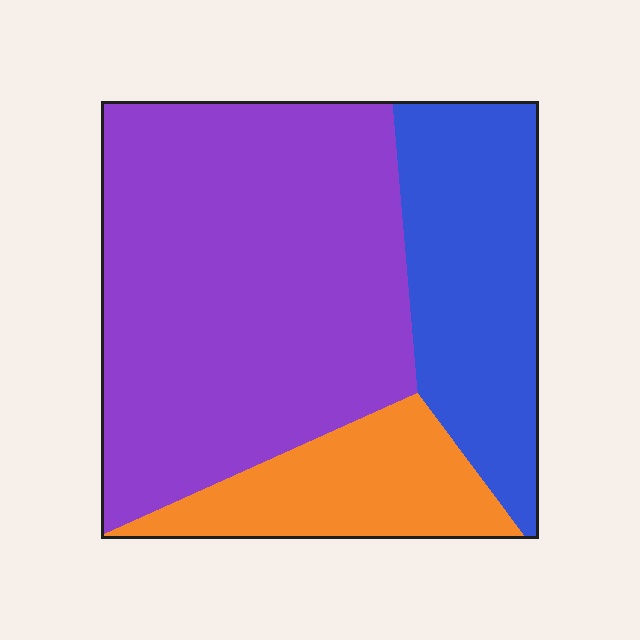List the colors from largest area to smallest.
From largest to smallest: purple, blue, orange.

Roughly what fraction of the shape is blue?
Blue covers roughly 25% of the shape.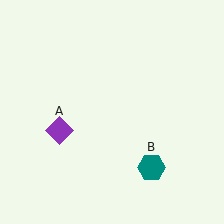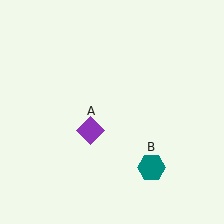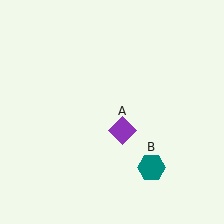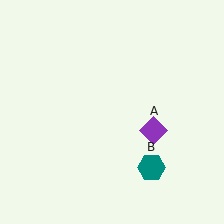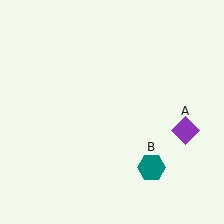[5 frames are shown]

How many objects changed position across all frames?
1 object changed position: purple diamond (object A).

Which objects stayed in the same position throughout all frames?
Teal hexagon (object B) remained stationary.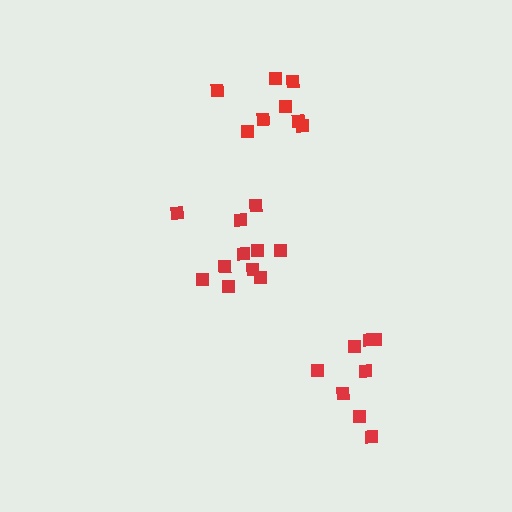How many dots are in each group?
Group 1: 11 dots, Group 2: 8 dots, Group 3: 8 dots (27 total).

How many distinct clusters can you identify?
There are 3 distinct clusters.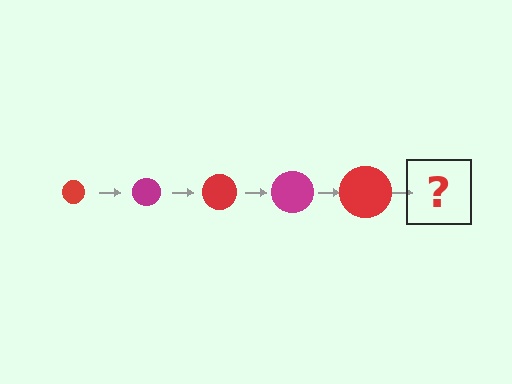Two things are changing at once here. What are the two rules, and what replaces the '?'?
The two rules are that the circle grows larger each step and the color cycles through red and magenta. The '?' should be a magenta circle, larger than the previous one.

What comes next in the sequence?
The next element should be a magenta circle, larger than the previous one.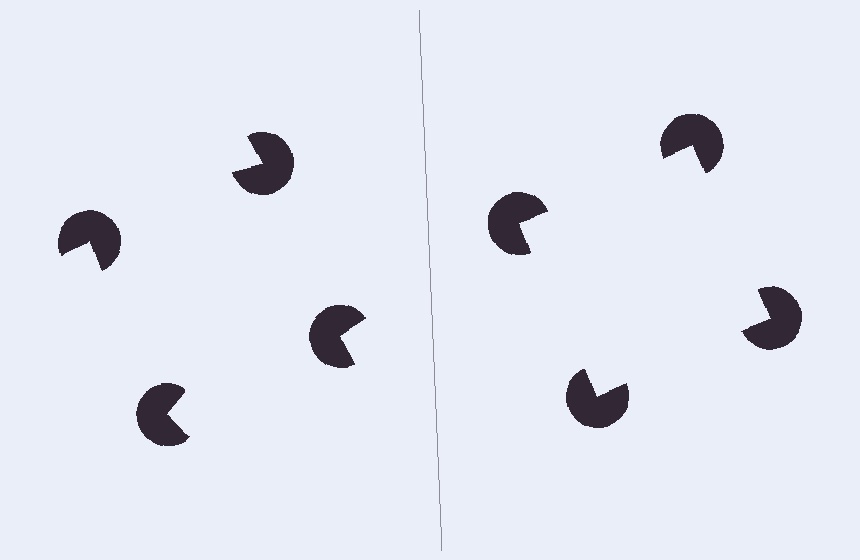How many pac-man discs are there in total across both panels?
8 — 4 on each side.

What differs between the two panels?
The pac-man discs are positioned identically on both sides; only the wedge orientations differ. On the right they align to a square; on the left they are misaligned.